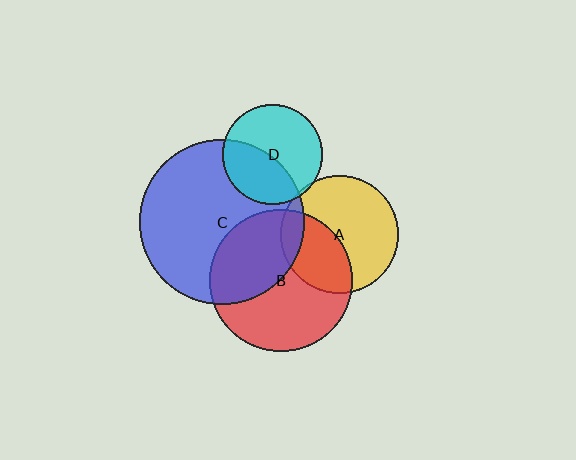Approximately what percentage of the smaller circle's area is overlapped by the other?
Approximately 10%.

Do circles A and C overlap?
Yes.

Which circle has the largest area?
Circle C (blue).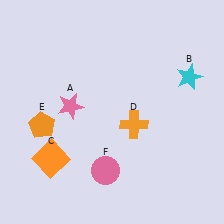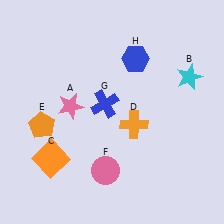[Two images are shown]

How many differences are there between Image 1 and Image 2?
There are 2 differences between the two images.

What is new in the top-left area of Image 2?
A blue cross (G) was added in the top-left area of Image 2.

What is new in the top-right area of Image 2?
A blue hexagon (H) was added in the top-right area of Image 2.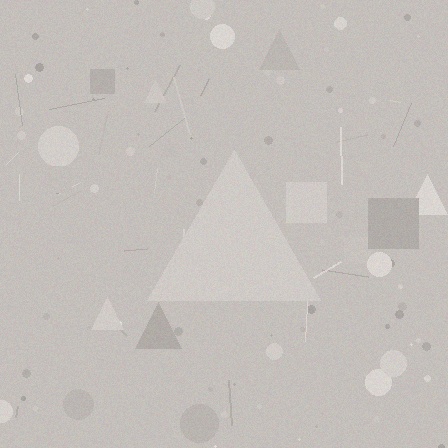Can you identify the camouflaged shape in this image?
The camouflaged shape is a triangle.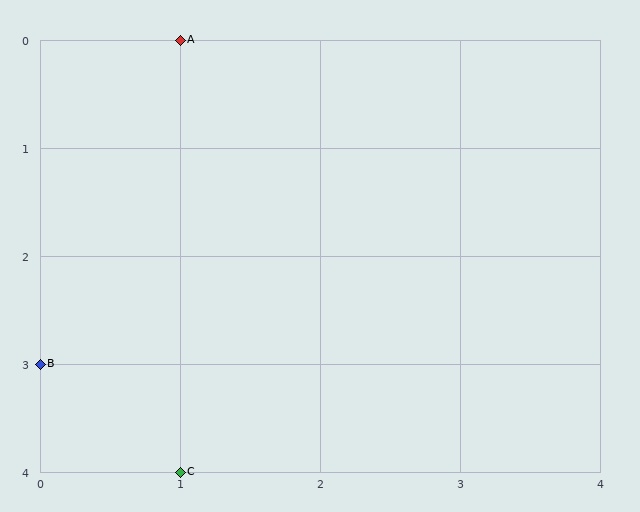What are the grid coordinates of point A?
Point A is at grid coordinates (1, 0).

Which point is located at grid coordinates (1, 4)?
Point C is at (1, 4).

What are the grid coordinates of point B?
Point B is at grid coordinates (0, 3).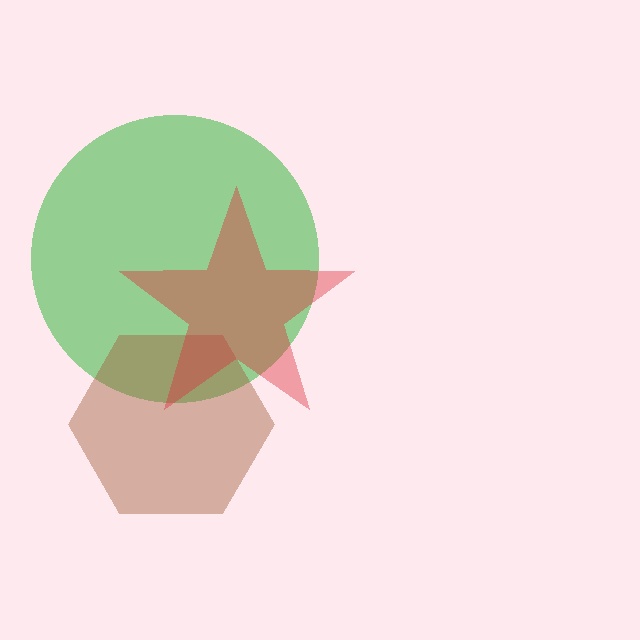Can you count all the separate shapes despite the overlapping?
Yes, there are 3 separate shapes.